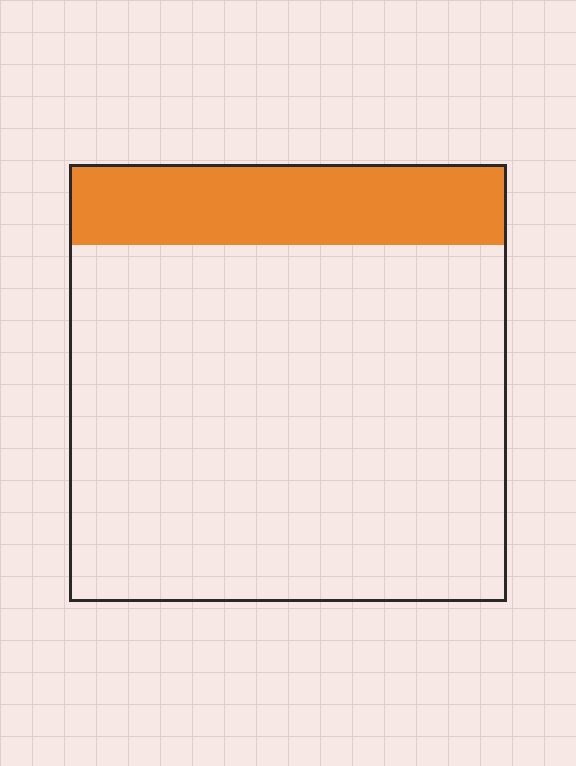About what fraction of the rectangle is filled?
About one fifth (1/5).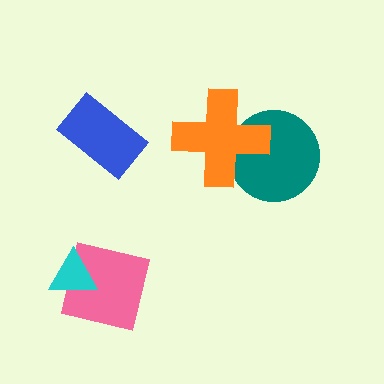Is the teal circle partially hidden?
Yes, it is partially covered by another shape.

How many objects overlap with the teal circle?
1 object overlaps with the teal circle.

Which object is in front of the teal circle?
The orange cross is in front of the teal circle.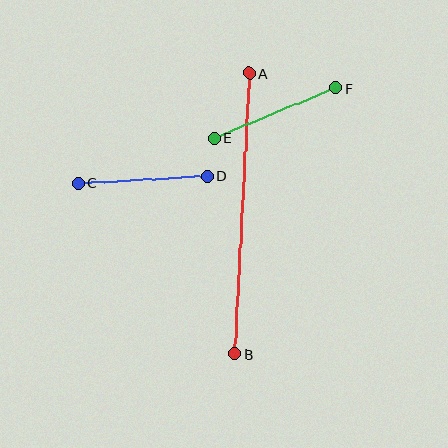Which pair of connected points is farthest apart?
Points A and B are farthest apart.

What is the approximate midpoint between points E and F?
The midpoint is at approximately (275, 113) pixels.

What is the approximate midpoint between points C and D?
The midpoint is at approximately (143, 180) pixels.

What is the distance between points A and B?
The distance is approximately 281 pixels.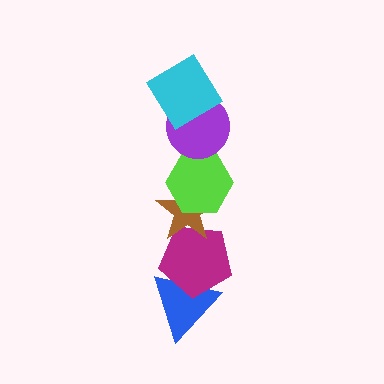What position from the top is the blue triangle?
The blue triangle is 6th from the top.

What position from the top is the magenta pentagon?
The magenta pentagon is 5th from the top.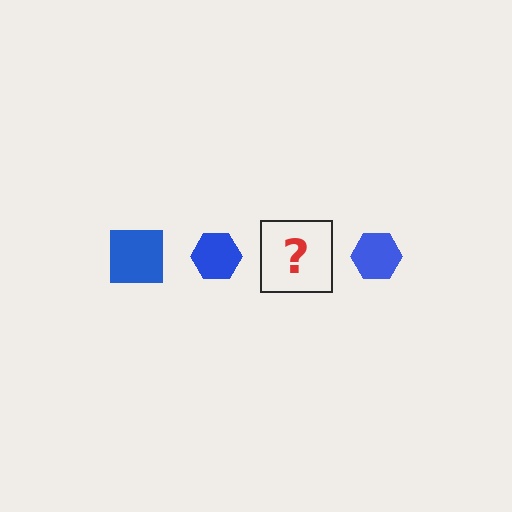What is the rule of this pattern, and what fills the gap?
The rule is that the pattern cycles through square, hexagon shapes in blue. The gap should be filled with a blue square.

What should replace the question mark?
The question mark should be replaced with a blue square.